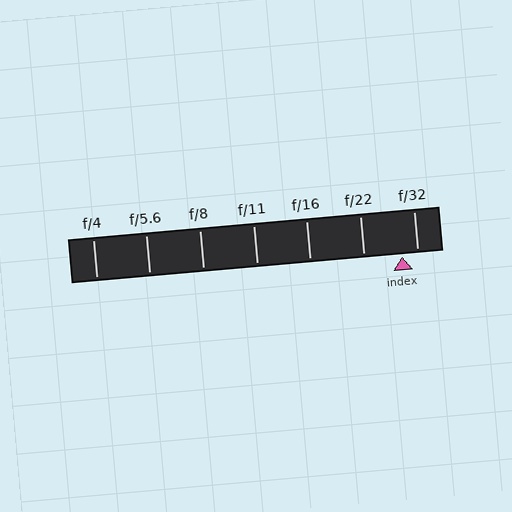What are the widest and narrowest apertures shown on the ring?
The widest aperture shown is f/4 and the narrowest is f/32.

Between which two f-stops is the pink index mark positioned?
The index mark is between f/22 and f/32.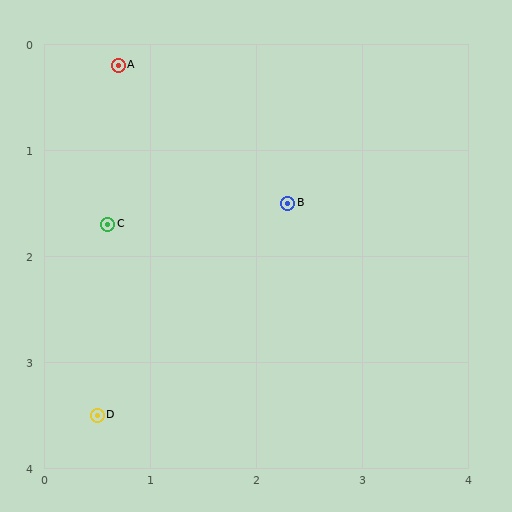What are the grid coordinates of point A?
Point A is at approximately (0.7, 0.2).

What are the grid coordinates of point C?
Point C is at approximately (0.6, 1.7).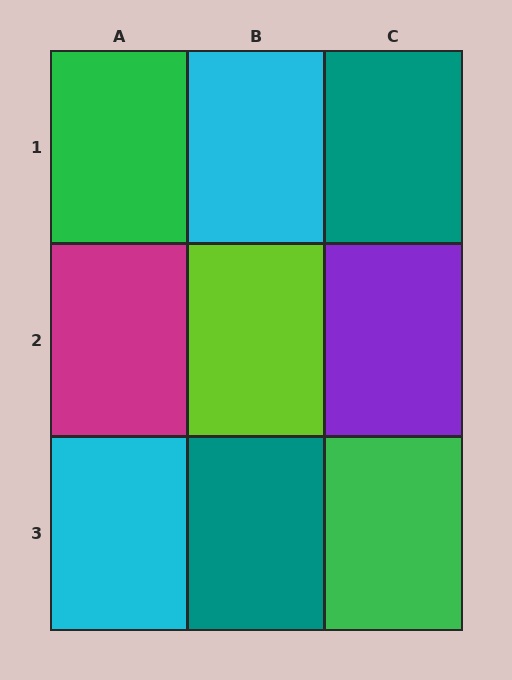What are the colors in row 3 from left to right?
Cyan, teal, green.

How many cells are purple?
1 cell is purple.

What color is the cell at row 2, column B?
Lime.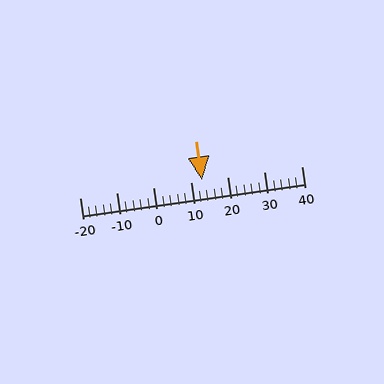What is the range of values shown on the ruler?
The ruler shows values from -20 to 40.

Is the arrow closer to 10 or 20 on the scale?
The arrow is closer to 10.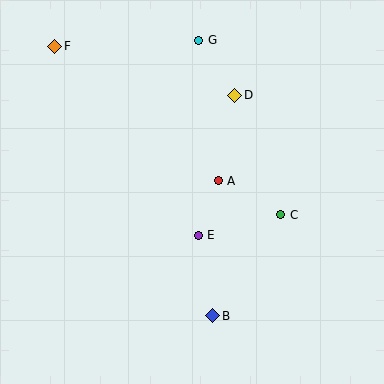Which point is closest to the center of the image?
Point A at (218, 181) is closest to the center.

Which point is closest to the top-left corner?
Point F is closest to the top-left corner.